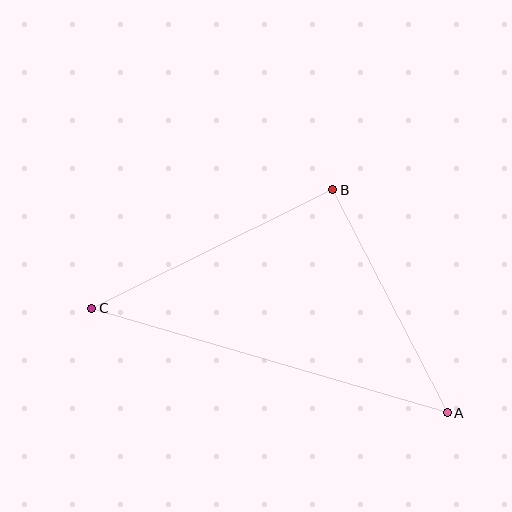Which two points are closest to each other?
Points A and B are closest to each other.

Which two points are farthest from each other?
Points A and C are farthest from each other.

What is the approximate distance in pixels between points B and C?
The distance between B and C is approximately 268 pixels.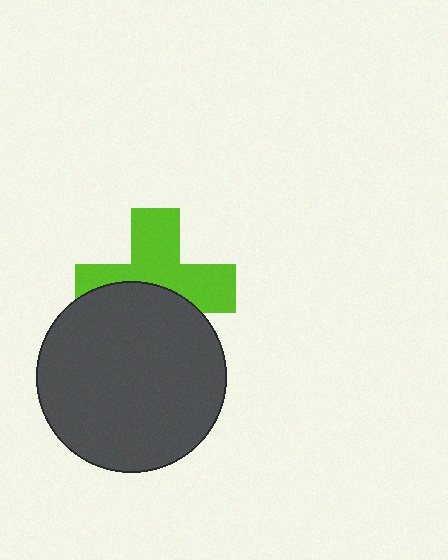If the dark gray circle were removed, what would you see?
You would see the complete lime cross.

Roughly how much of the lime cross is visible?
About half of it is visible (roughly 57%).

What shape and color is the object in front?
The object in front is a dark gray circle.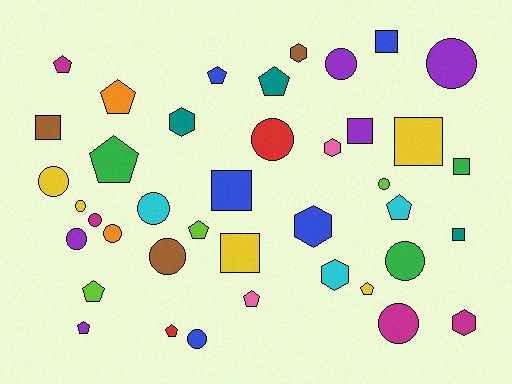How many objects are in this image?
There are 40 objects.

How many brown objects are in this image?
There are 3 brown objects.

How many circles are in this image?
There are 14 circles.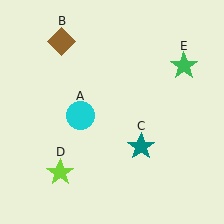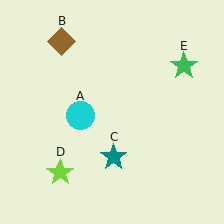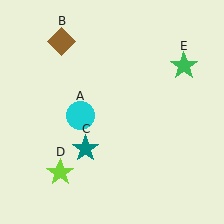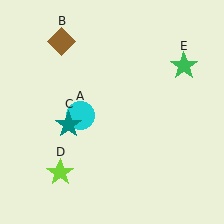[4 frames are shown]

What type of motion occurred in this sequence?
The teal star (object C) rotated clockwise around the center of the scene.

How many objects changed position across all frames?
1 object changed position: teal star (object C).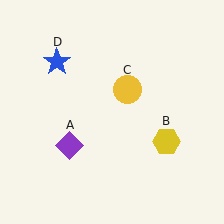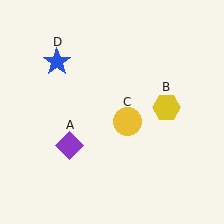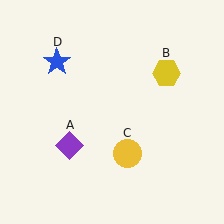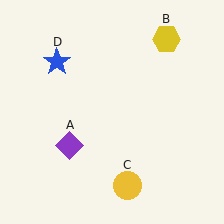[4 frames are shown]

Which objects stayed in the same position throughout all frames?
Purple diamond (object A) and blue star (object D) remained stationary.